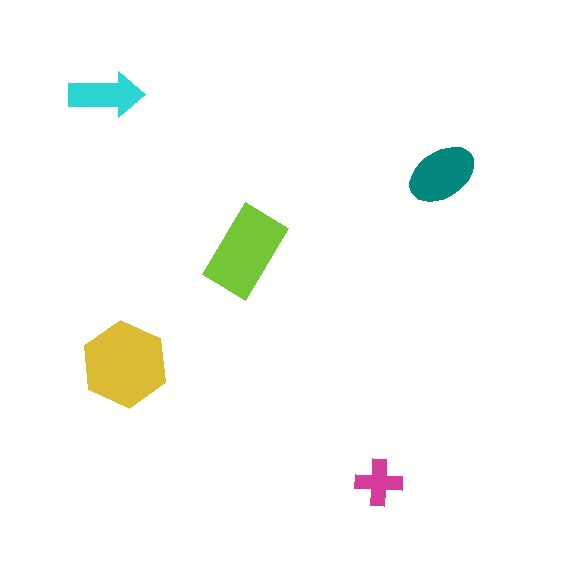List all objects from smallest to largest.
The magenta cross, the cyan arrow, the teal ellipse, the lime rectangle, the yellow hexagon.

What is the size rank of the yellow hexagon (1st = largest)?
1st.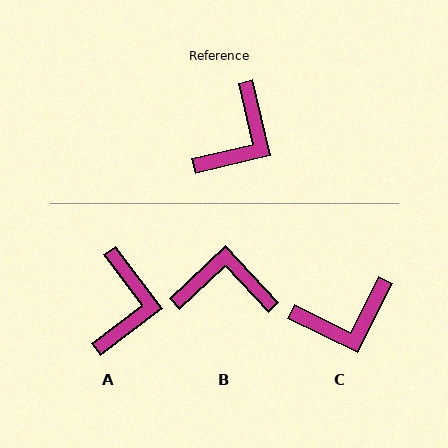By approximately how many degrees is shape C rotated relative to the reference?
Approximately 40 degrees clockwise.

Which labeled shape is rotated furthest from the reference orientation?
B, about 120 degrees away.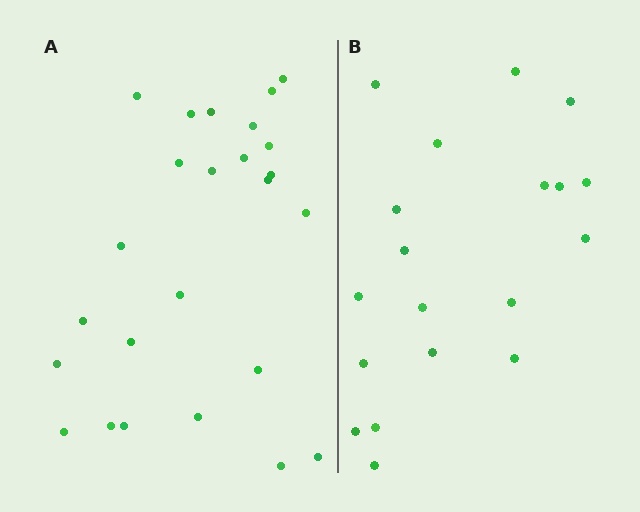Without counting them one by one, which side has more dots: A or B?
Region A (the left region) has more dots.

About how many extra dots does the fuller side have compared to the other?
Region A has about 6 more dots than region B.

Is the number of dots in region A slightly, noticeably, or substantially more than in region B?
Region A has noticeably more, but not dramatically so. The ratio is roughly 1.3 to 1.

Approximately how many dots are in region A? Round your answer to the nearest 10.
About 20 dots. (The exact count is 25, which rounds to 20.)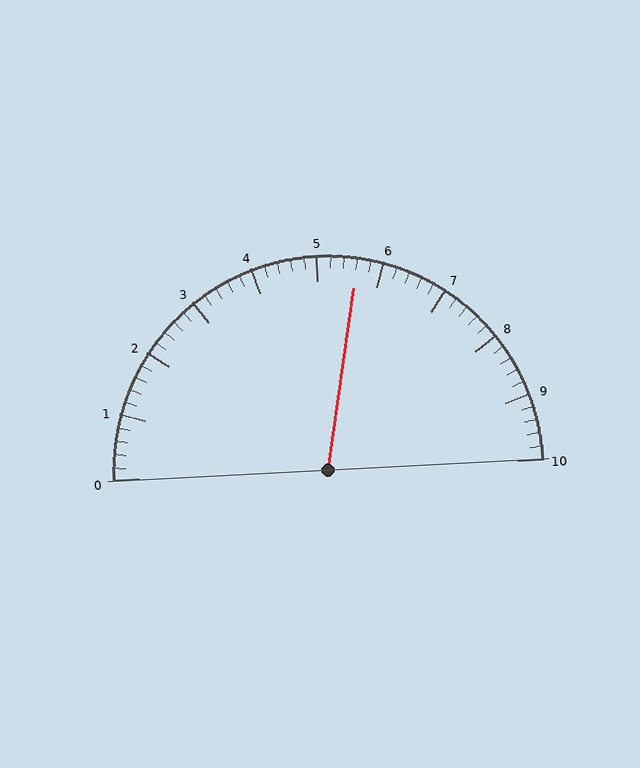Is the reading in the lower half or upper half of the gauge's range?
The reading is in the upper half of the range (0 to 10).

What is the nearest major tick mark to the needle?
The nearest major tick mark is 6.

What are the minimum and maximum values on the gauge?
The gauge ranges from 0 to 10.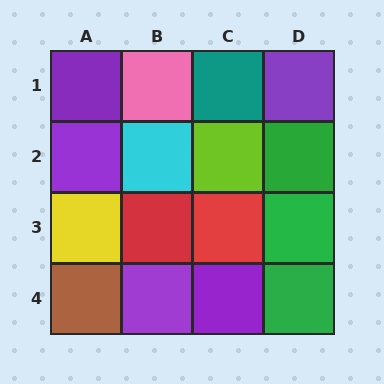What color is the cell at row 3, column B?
Red.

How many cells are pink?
1 cell is pink.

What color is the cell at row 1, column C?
Teal.